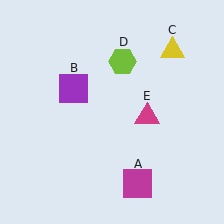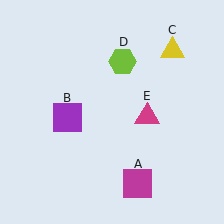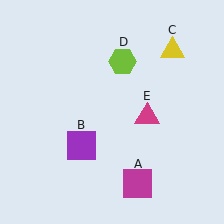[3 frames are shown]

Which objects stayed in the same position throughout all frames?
Magenta square (object A) and yellow triangle (object C) and lime hexagon (object D) and magenta triangle (object E) remained stationary.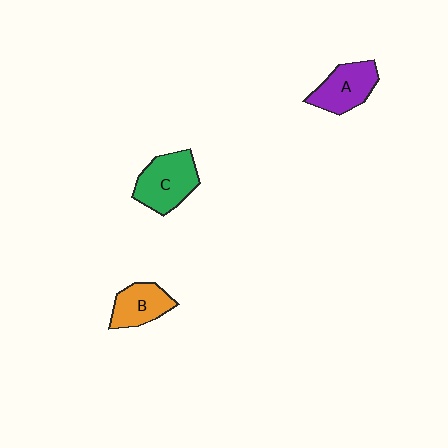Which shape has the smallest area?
Shape B (orange).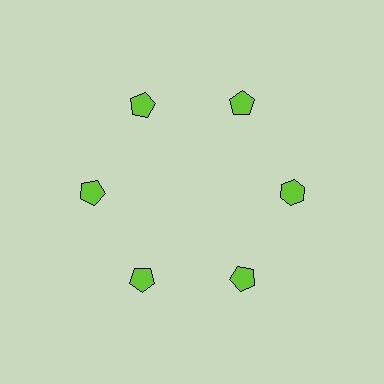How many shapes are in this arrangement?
There are 6 shapes arranged in a ring pattern.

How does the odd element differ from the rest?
It has a different shape: hexagon instead of pentagon.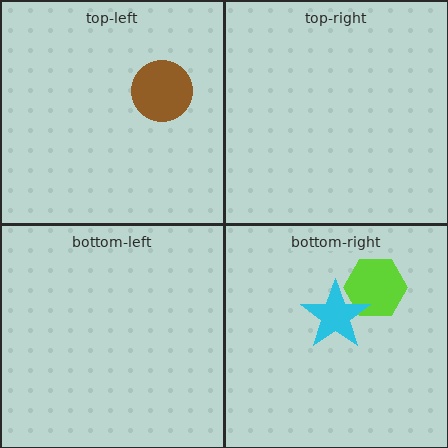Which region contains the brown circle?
The top-left region.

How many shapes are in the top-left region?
1.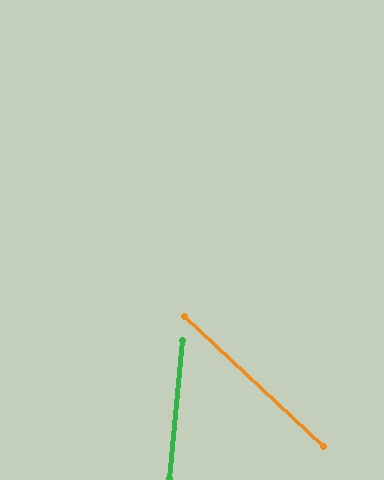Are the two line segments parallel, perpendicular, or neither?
Neither parallel nor perpendicular — they differ by about 52°.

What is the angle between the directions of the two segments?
Approximately 52 degrees.